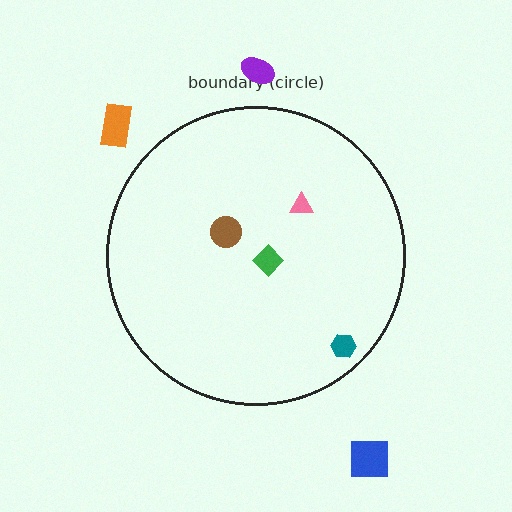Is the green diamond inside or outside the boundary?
Inside.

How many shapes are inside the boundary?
4 inside, 3 outside.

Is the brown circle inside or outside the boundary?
Inside.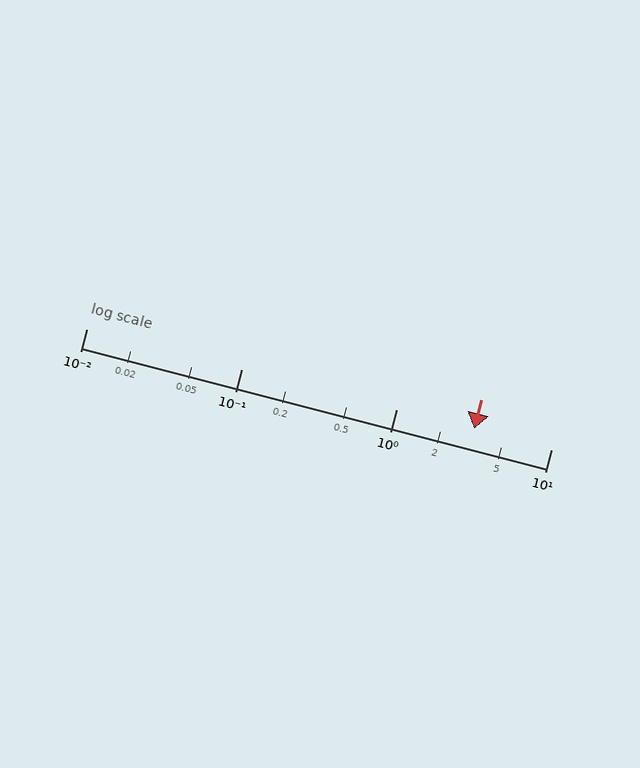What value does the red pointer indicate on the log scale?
The pointer indicates approximately 3.2.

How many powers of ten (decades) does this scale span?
The scale spans 3 decades, from 0.01 to 10.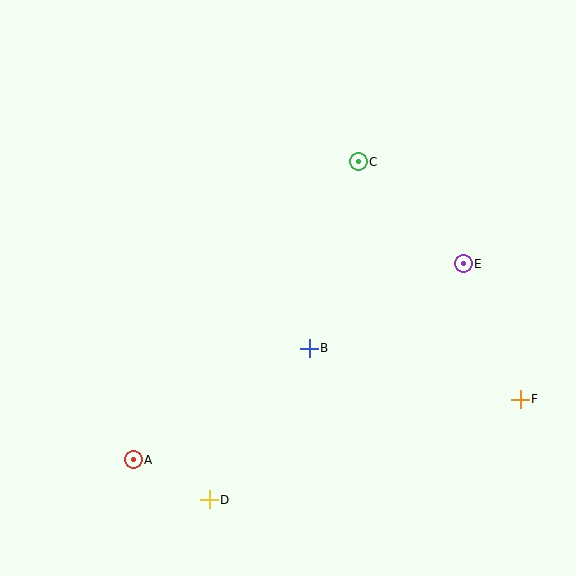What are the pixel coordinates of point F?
Point F is at (520, 399).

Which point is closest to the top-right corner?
Point C is closest to the top-right corner.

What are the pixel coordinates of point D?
Point D is at (209, 500).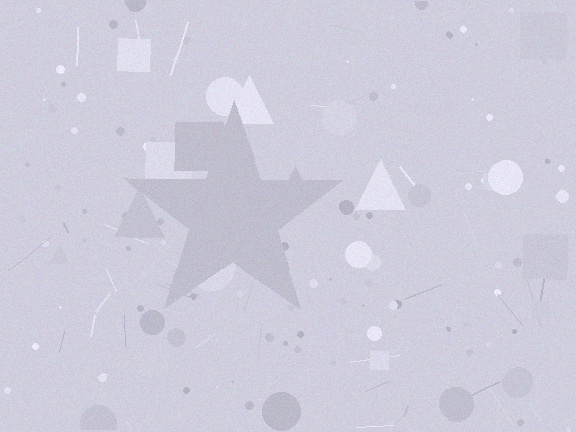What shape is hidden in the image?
A star is hidden in the image.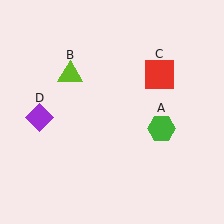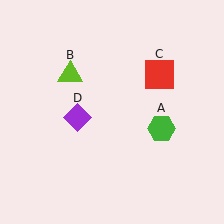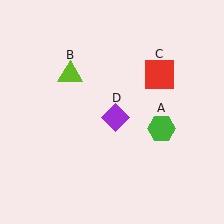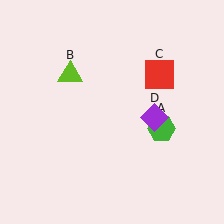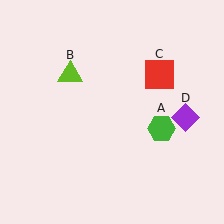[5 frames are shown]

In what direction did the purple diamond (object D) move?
The purple diamond (object D) moved right.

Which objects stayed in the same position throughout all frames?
Green hexagon (object A) and lime triangle (object B) and red square (object C) remained stationary.